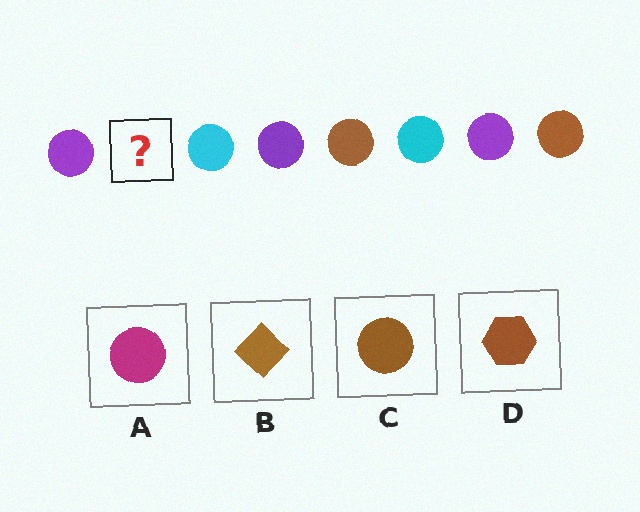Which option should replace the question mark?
Option C.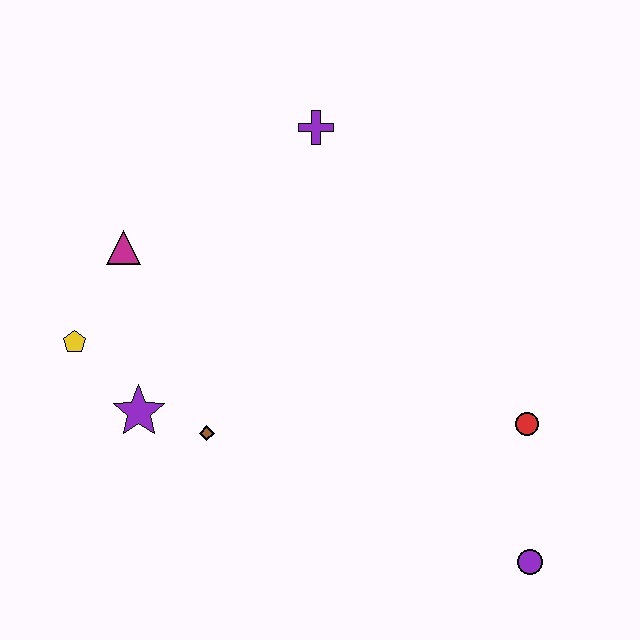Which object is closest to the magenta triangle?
The yellow pentagon is closest to the magenta triangle.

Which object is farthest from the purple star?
The purple circle is farthest from the purple star.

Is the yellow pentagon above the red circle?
Yes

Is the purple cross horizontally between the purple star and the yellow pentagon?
No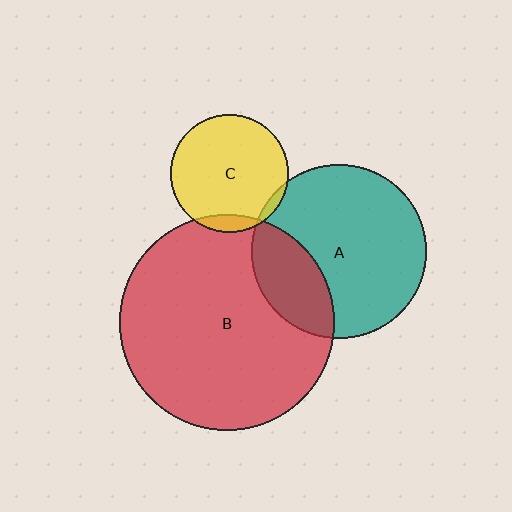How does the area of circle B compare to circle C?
Approximately 3.3 times.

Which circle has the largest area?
Circle B (red).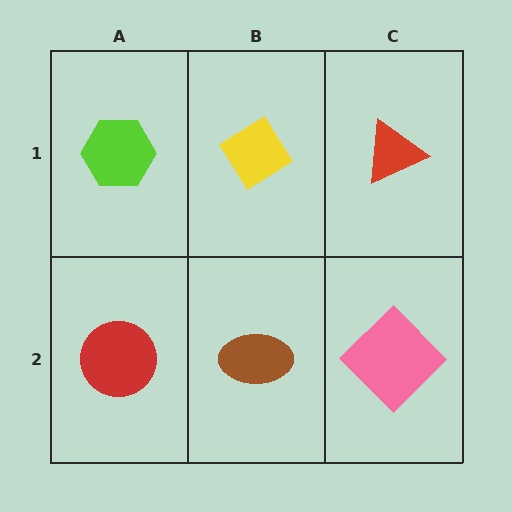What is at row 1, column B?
A yellow diamond.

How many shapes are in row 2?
3 shapes.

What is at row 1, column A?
A lime hexagon.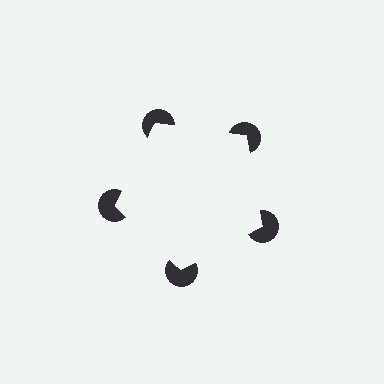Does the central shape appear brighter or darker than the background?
It typically appears slightly brighter than the background, even though no actual brightness change is drawn.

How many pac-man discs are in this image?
There are 5 — one at each vertex of the illusory pentagon.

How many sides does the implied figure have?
5 sides.